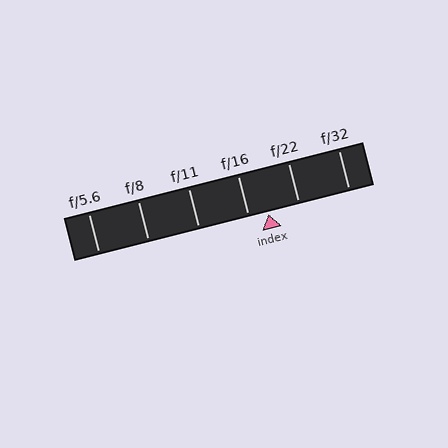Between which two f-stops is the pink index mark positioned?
The index mark is between f/16 and f/22.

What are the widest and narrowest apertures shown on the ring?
The widest aperture shown is f/5.6 and the narrowest is f/32.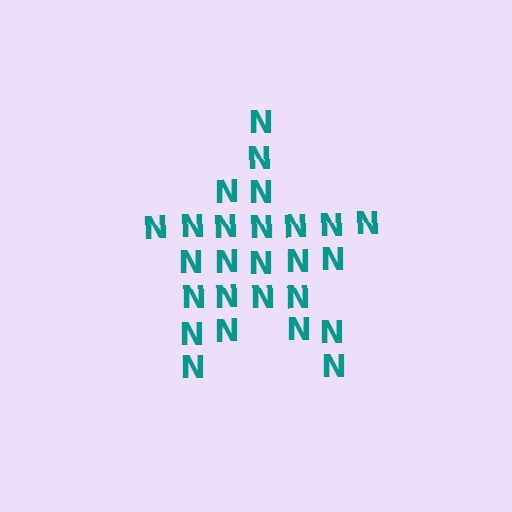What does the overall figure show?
The overall figure shows a star.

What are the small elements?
The small elements are letter N's.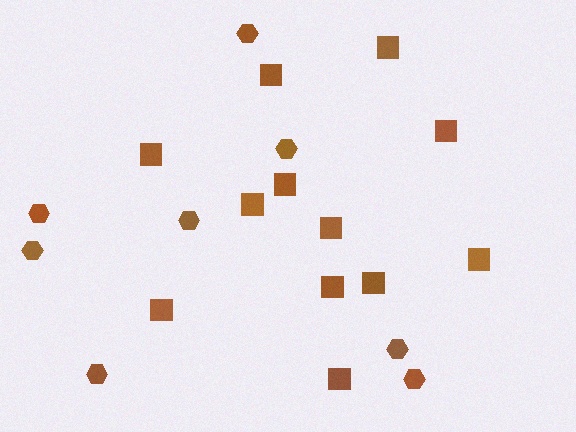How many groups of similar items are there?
There are 2 groups: one group of squares (12) and one group of hexagons (8).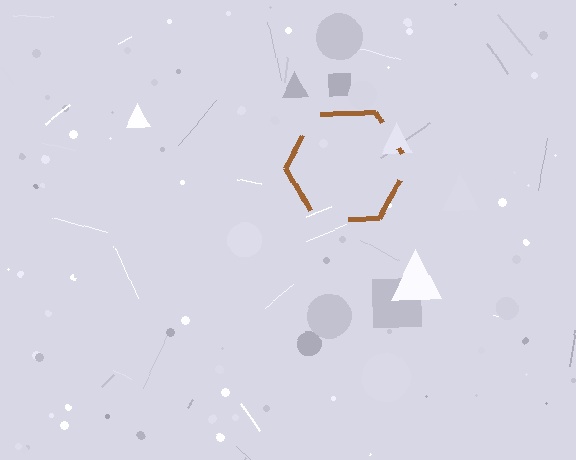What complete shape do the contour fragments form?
The contour fragments form a hexagon.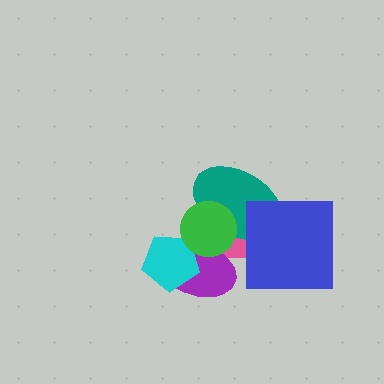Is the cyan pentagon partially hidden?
Yes, it is partially covered by another shape.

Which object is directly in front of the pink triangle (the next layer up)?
The purple ellipse is directly in front of the pink triangle.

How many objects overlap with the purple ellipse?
4 objects overlap with the purple ellipse.